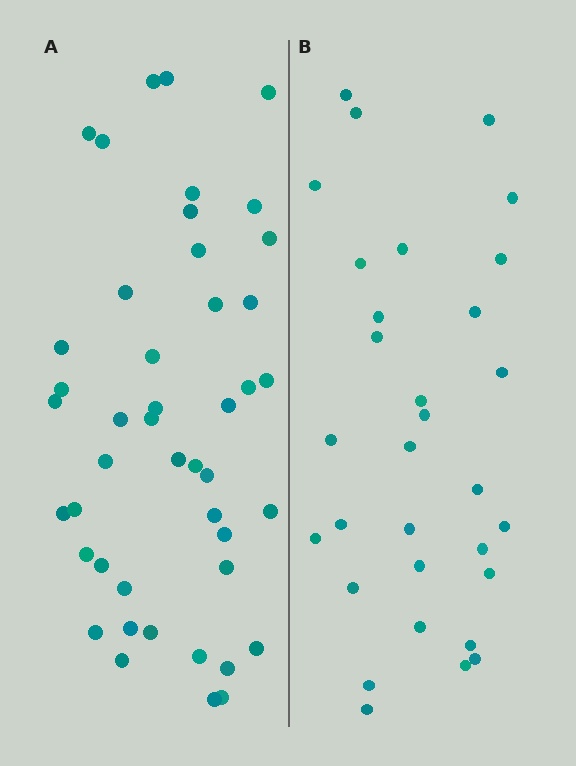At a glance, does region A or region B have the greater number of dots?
Region A (the left region) has more dots.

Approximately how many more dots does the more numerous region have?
Region A has approximately 15 more dots than region B.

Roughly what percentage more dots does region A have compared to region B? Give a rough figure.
About 45% more.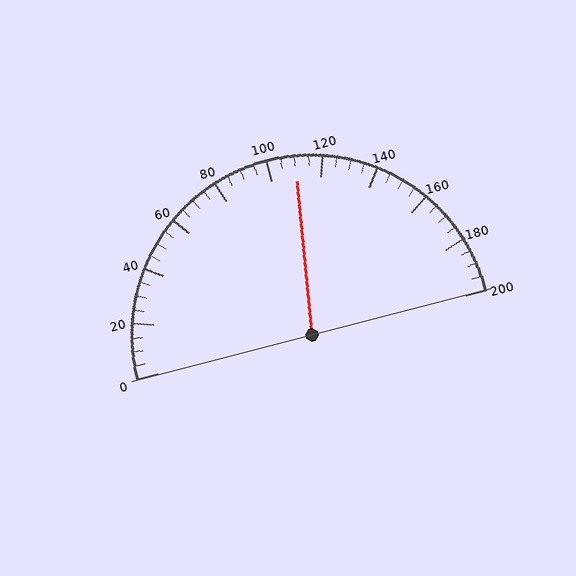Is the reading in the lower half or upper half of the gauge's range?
The reading is in the upper half of the range (0 to 200).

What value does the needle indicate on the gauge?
The needle indicates approximately 110.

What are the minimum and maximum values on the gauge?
The gauge ranges from 0 to 200.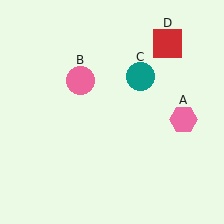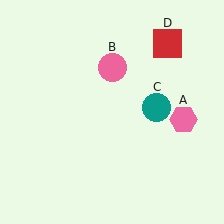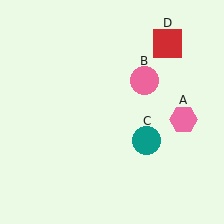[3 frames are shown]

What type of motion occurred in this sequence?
The pink circle (object B), teal circle (object C) rotated clockwise around the center of the scene.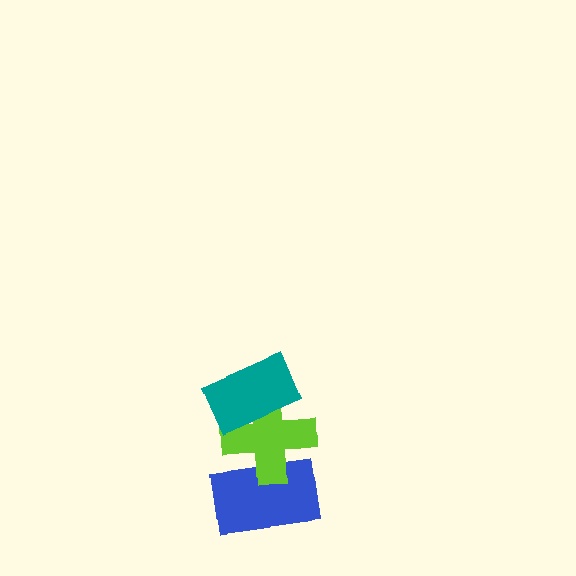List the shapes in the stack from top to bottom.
From top to bottom: the teal rectangle, the lime cross, the blue rectangle.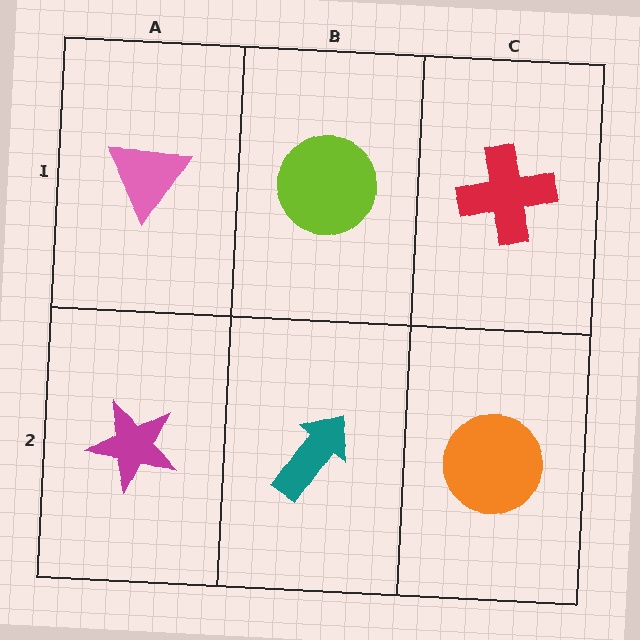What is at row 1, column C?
A red cross.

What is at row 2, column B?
A teal arrow.